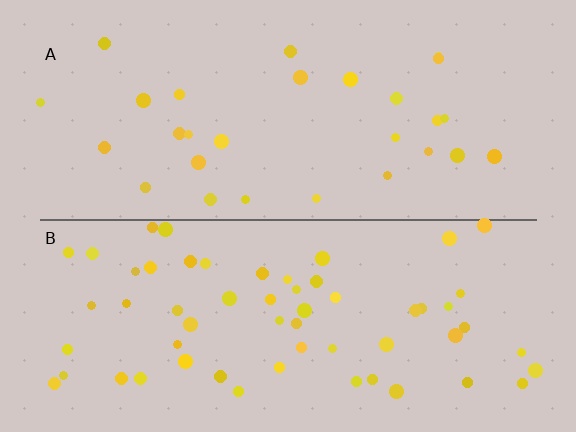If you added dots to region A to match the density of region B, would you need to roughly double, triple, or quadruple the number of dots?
Approximately double.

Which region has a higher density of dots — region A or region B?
B (the bottom).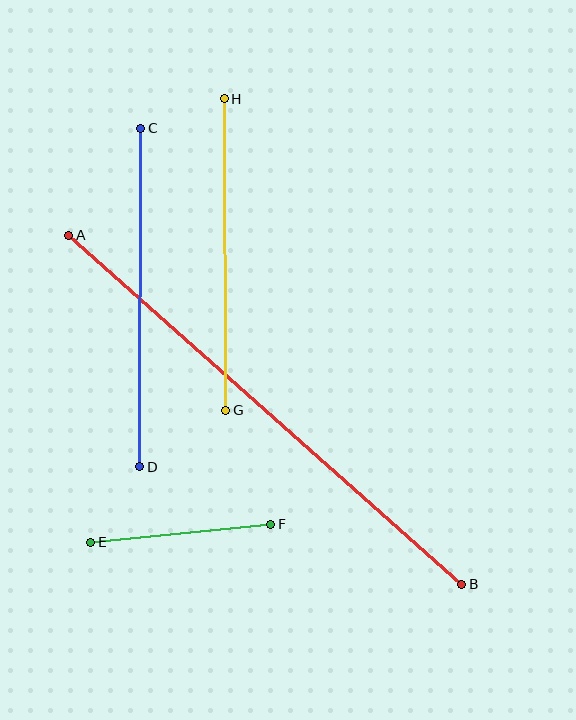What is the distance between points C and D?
The distance is approximately 339 pixels.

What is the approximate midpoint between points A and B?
The midpoint is at approximately (265, 410) pixels.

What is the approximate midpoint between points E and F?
The midpoint is at approximately (181, 533) pixels.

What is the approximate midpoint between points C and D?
The midpoint is at approximately (140, 298) pixels.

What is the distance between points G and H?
The distance is approximately 312 pixels.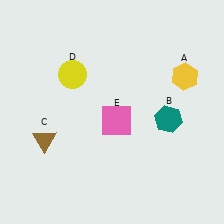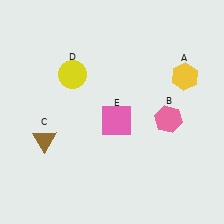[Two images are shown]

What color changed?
The hexagon (B) changed from teal in Image 1 to pink in Image 2.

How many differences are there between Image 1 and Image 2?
There is 1 difference between the two images.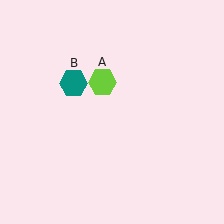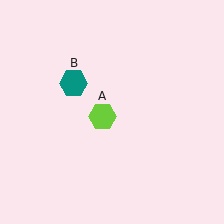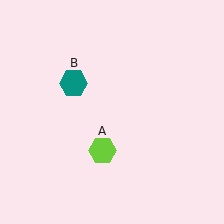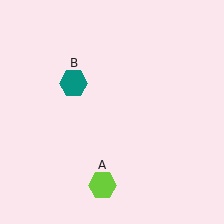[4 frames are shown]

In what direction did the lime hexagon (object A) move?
The lime hexagon (object A) moved down.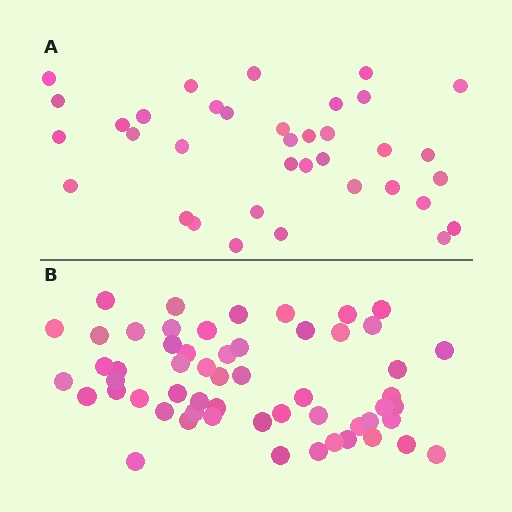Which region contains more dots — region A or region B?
Region B (the bottom region) has more dots.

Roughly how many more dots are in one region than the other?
Region B has approximately 20 more dots than region A.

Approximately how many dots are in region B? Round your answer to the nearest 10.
About 60 dots. (The exact count is 56, which rounds to 60.)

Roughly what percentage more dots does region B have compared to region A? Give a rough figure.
About 55% more.